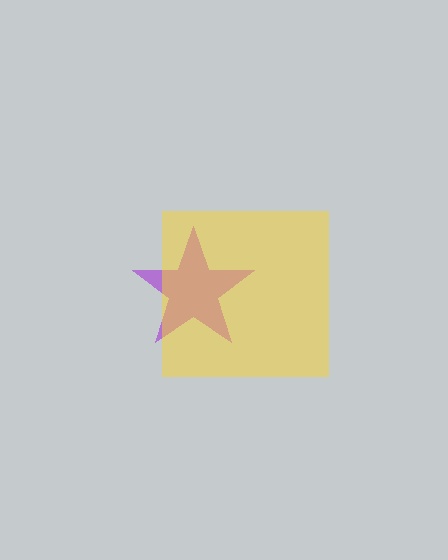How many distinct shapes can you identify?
There are 2 distinct shapes: a purple star, a yellow square.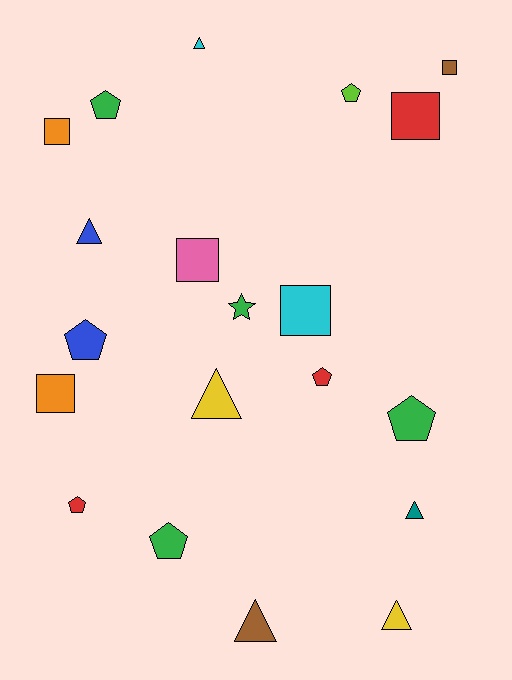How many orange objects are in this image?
There are 2 orange objects.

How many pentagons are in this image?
There are 7 pentagons.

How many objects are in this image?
There are 20 objects.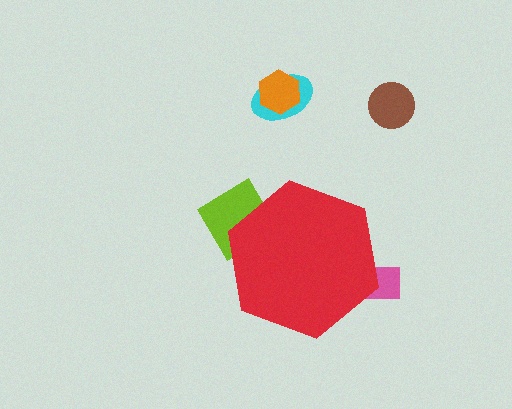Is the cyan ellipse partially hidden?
No, the cyan ellipse is fully visible.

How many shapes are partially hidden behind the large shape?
2 shapes are partially hidden.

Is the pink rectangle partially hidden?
Yes, the pink rectangle is partially hidden behind the red hexagon.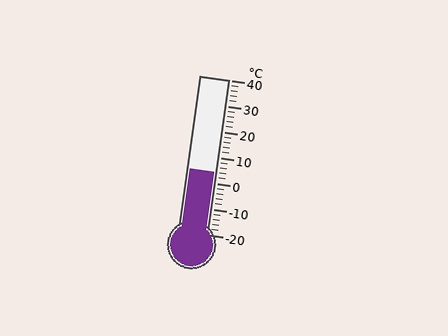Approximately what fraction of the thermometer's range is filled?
The thermometer is filled to approximately 40% of its range.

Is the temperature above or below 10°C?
The temperature is below 10°C.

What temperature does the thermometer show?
The thermometer shows approximately 4°C.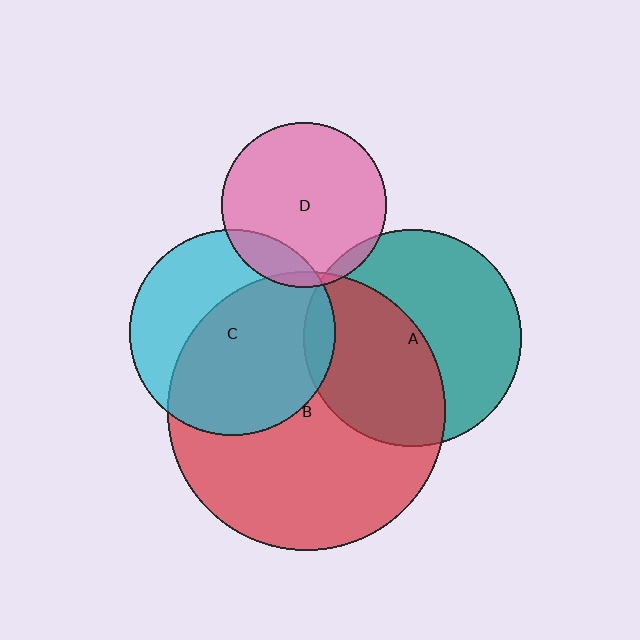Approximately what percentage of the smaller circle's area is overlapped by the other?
Approximately 45%.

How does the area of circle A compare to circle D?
Approximately 1.7 times.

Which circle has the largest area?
Circle B (red).